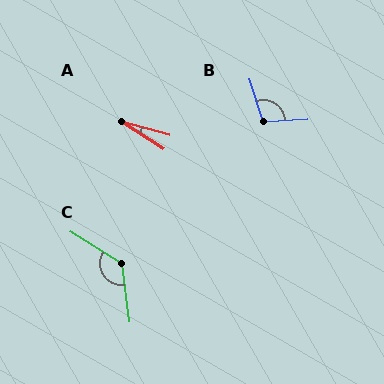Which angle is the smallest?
A, at approximately 17 degrees.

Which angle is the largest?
C, at approximately 129 degrees.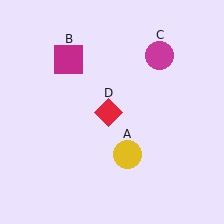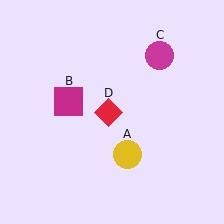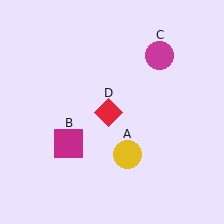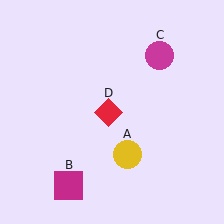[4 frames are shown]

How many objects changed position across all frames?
1 object changed position: magenta square (object B).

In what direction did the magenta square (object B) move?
The magenta square (object B) moved down.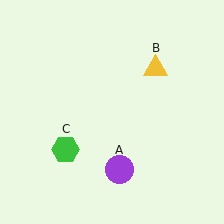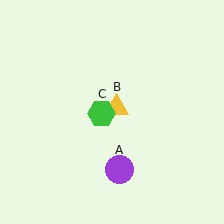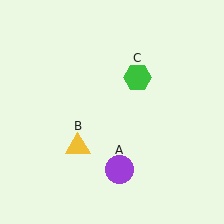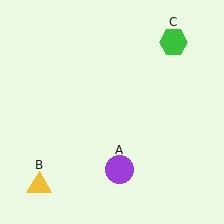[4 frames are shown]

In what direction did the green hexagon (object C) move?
The green hexagon (object C) moved up and to the right.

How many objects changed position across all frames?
2 objects changed position: yellow triangle (object B), green hexagon (object C).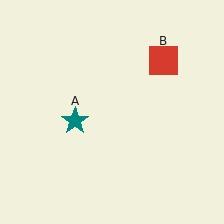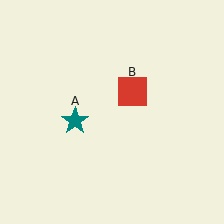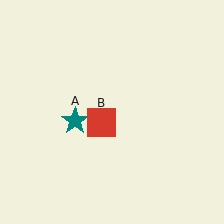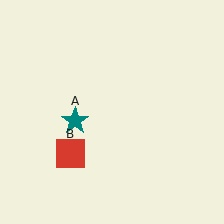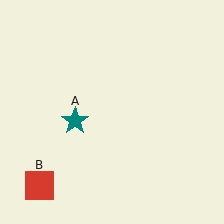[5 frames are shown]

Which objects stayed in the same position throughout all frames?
Teal star (object A) remained stationary.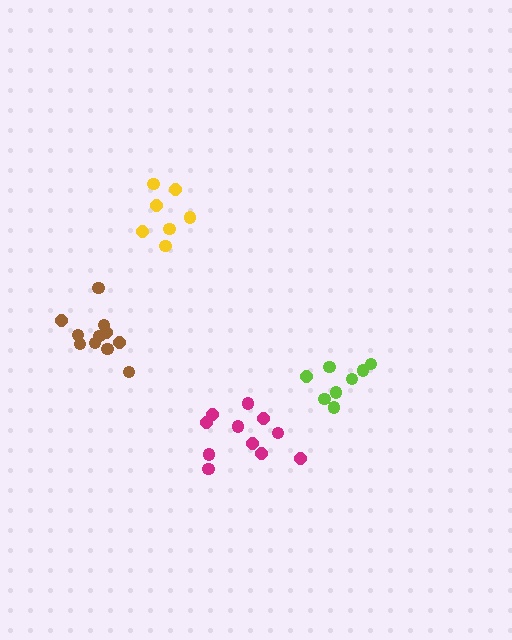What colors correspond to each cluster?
The clusters are colored: brown, lime, magenta, yellow.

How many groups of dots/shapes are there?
There are 4 groups.